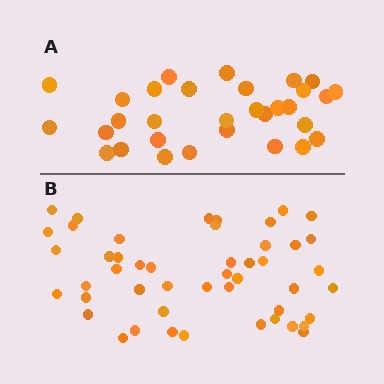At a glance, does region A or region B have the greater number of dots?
Region B (the bottom region) has more dots.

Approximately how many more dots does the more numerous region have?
Region B has approximately 15 more dots than region A.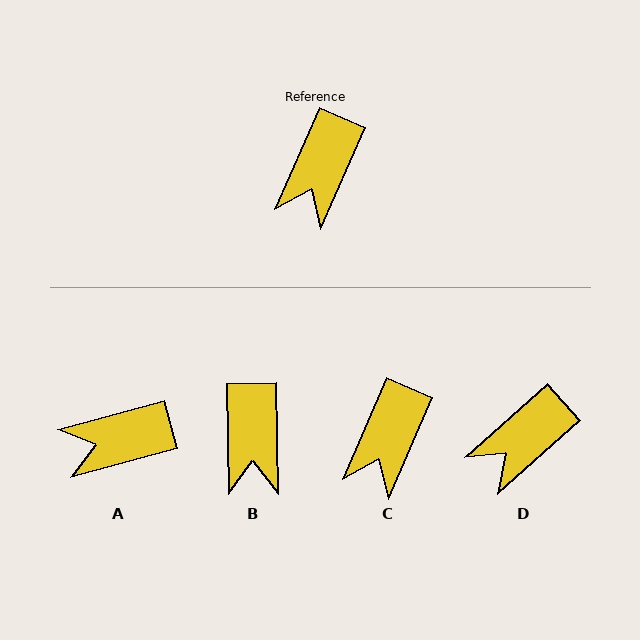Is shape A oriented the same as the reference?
No, it is off by about 51 degrees.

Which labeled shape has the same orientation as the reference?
C.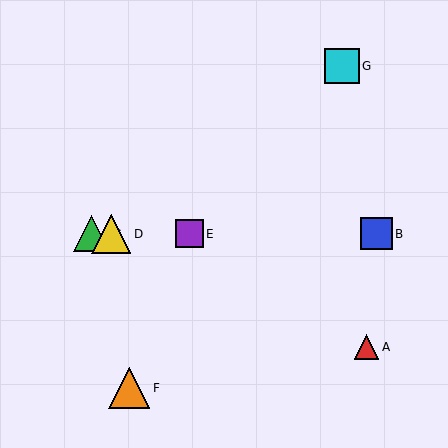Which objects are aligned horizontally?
Objects B, C, D, E are aligned horizontally.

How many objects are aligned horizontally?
4 objects (B, C, D, E) are aligned horizontally.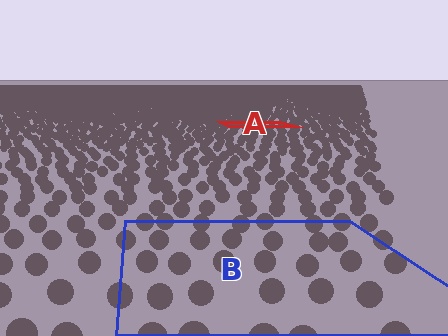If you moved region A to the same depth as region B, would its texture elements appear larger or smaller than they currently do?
They would appear larger. At a closer depth, the same texture elements are projected at a bigger on-screen size.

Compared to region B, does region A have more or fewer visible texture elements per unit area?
Region A has more texture elements per unit area — they are packed more densely because it is farther away.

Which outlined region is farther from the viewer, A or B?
Region A is farther from the viewer — the texture elements inside it appear smaller and more densely packed.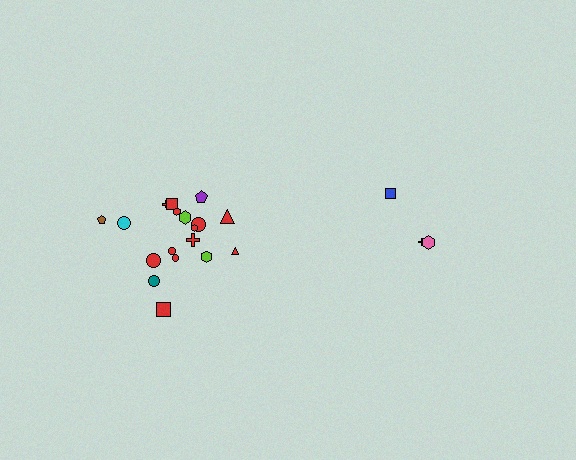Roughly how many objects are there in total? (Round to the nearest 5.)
Roughly 20 objects in total.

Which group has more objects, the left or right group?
The left group.